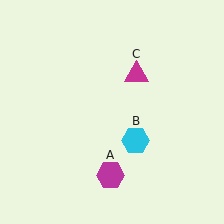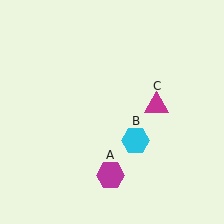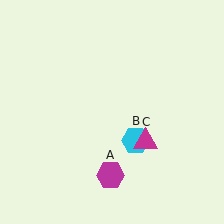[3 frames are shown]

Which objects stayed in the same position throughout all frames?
Magenta hexagon (object A) and cyan hexagon (object B) remained stationary.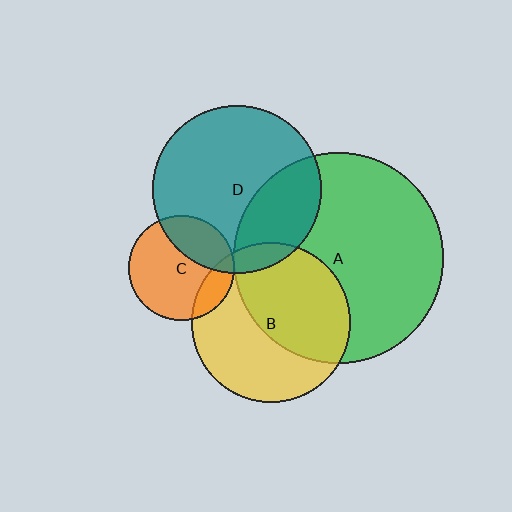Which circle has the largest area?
Circle A (green).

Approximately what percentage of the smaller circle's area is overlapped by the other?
Approximately 30%.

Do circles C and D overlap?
Yes.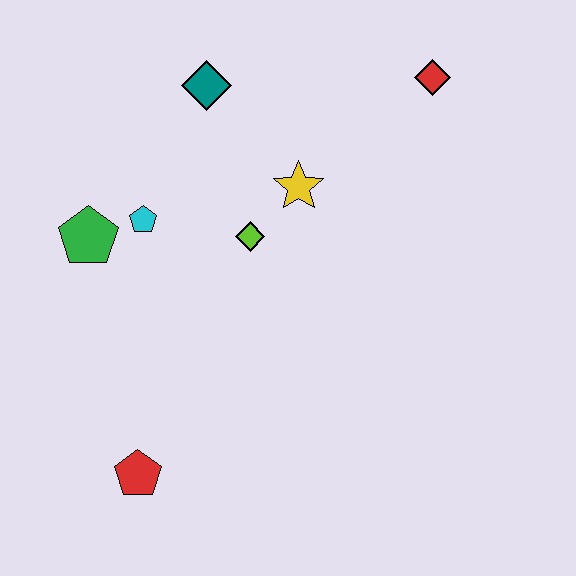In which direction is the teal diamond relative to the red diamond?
The teal diamond is to the left of the red diamond.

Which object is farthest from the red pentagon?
The red diamond is farthest from the red pentagon.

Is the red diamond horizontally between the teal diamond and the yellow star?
No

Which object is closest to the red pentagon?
The green pentagon is closest to the red pentagon.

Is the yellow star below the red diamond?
Yes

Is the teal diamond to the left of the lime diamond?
Yes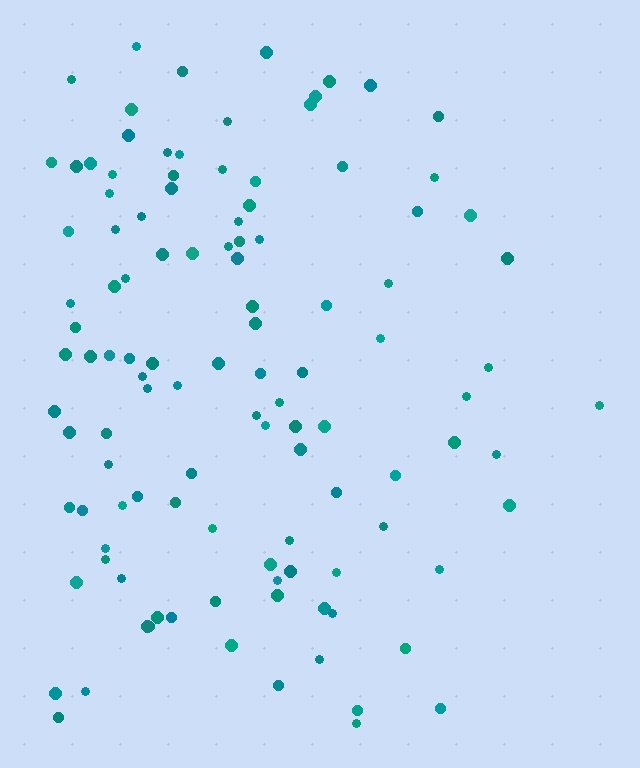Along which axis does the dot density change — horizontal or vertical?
Horizontal.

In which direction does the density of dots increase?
From right to left, with the left side densest.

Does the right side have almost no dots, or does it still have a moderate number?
Still a moderate number, just noticeably fewer than the left.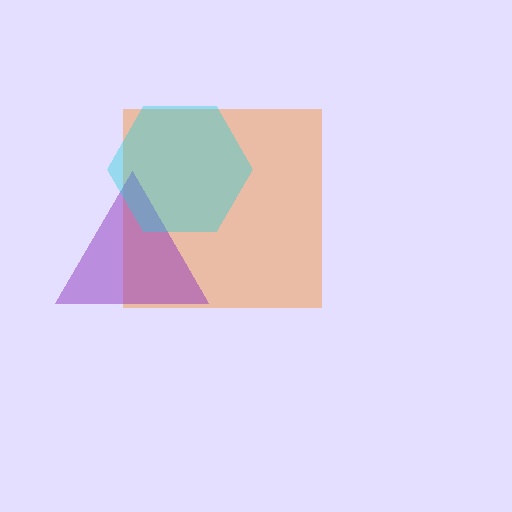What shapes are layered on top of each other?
The layered shapes are: an orange square, a purple triangle, a cyan hexagon.